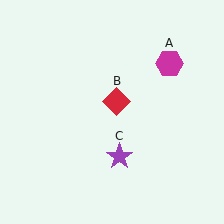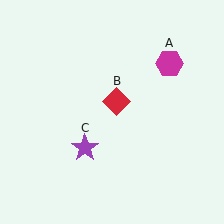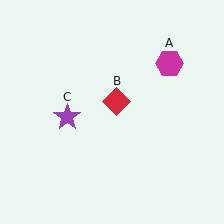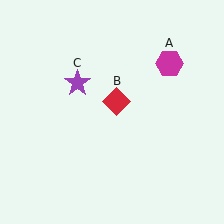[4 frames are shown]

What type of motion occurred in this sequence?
The purple star (object C) rotated clockwise around the center of the scene.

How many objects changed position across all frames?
1 object changed position: purple star (object C).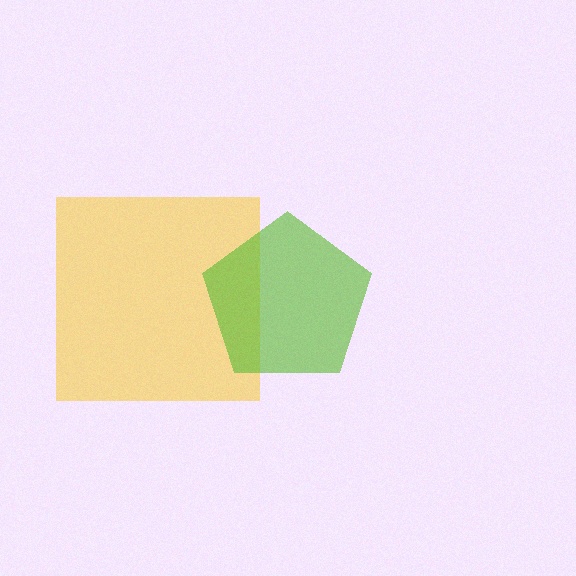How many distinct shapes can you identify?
There are 2 distinct shapes: a yellow square, a lime pentagon.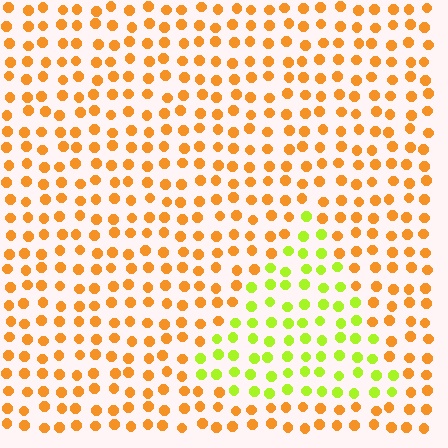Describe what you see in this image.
The image is filled with small orange elements in a uniform arrangement. A triangle-shaped region is visible where the elements are tinted to a slightly different hue, forming a subtle color boundary.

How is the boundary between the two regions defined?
The boundary is defined purely by a slight shift in hue (about 52 degrees). Spacing, size, and orientation are identical on both sides.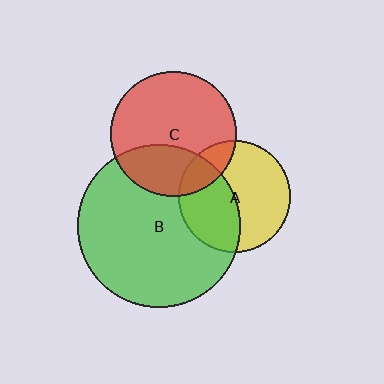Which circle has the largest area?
Circle B (green).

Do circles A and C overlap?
Yes.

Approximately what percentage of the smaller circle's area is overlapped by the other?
Approximately 20%.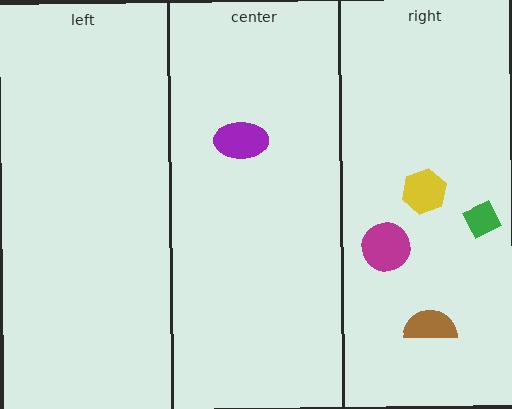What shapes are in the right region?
The yellow hexagon, the green diamond, the magenta circle, the brown semicircle.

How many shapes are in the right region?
4.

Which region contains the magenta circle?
The right region.